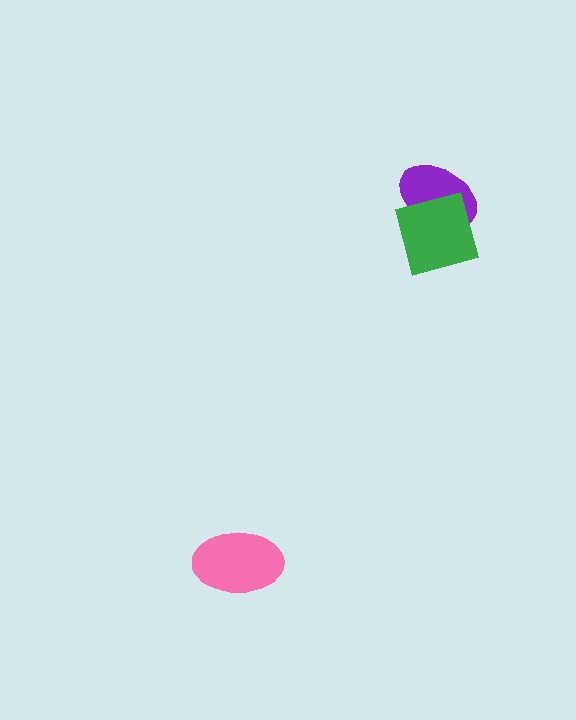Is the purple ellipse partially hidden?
Yes, it is partially covered by another shape.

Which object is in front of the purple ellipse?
The green square is in front of the purple ellipse.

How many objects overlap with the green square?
1 object overlaps with the green square.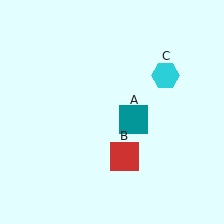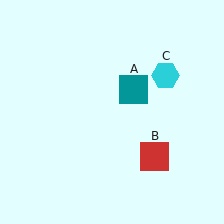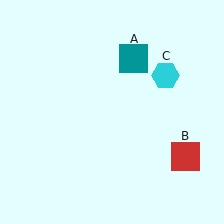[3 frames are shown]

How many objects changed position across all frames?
2 objects changed position: teal square (object A), red square (object B).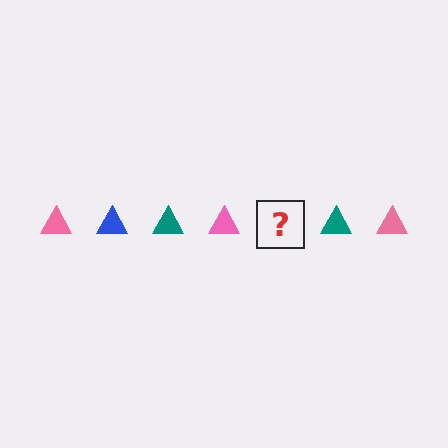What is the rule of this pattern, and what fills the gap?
The rule is that the pattern cycles through pink, blue, teal triangles. The gap should be filled with a blue triangle.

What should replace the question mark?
The question mark should be replaced with a blue triangle.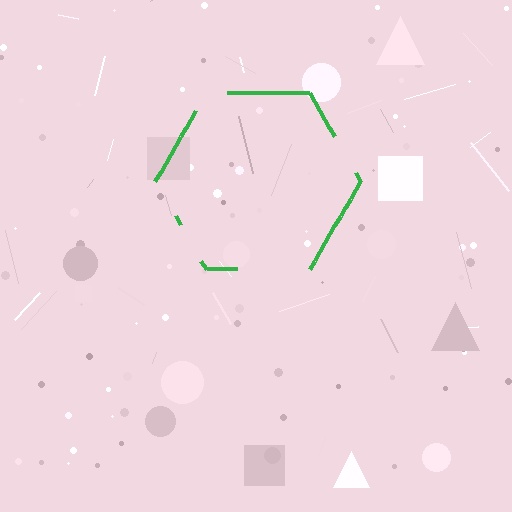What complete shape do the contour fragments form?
The contour fragments form a hexagon.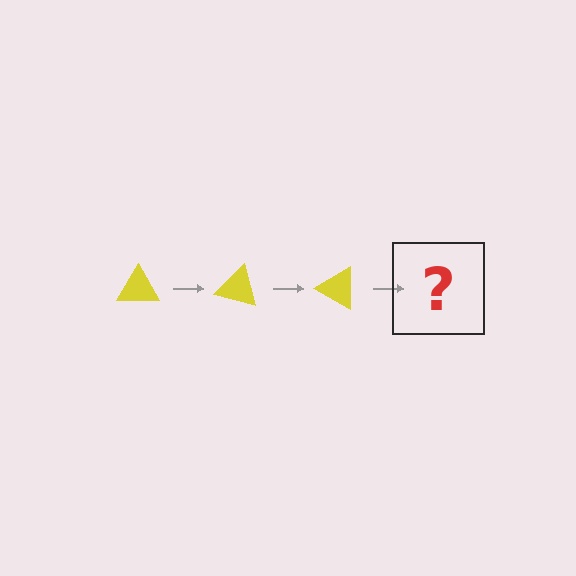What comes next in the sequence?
The next element should be a yellow triangle rotated 45 degrees.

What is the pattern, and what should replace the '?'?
The pattern is that the triangle rotates 15 degrees each step. The '?' should be a yellow triangle rotated 45 degrees.